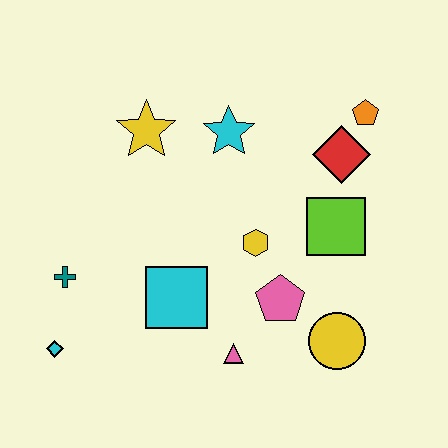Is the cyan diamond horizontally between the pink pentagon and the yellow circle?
No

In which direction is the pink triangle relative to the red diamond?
The pink triangle is below the red diamond.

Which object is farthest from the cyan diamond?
The orange pentagon is farthest from the cyan diamond.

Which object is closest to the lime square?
The red diamond is closest to the lime square.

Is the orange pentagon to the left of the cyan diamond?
No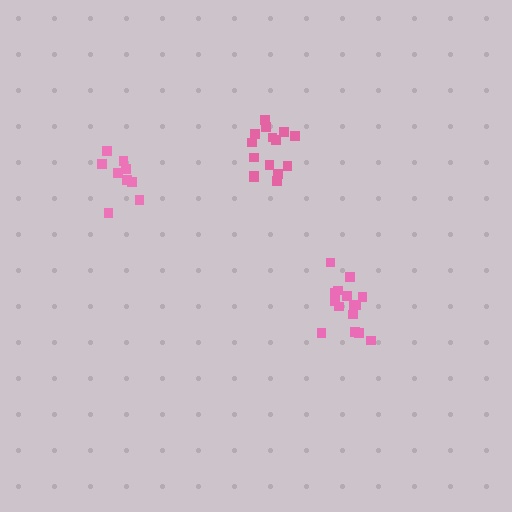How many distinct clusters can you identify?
There are 3 distinct clusters.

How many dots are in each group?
Group 1: 15 dots, Group 2: 15 dots, Group 3: 9 dots (39 total).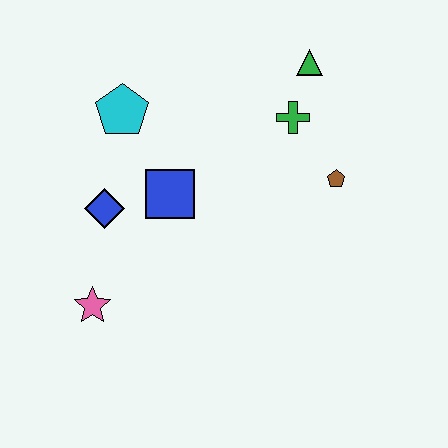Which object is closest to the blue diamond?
The blue square is closest to the blue diamond.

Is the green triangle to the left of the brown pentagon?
Yes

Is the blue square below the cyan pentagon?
Yes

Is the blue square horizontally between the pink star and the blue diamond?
No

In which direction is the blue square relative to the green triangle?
The blue square is to the left of the green triangle.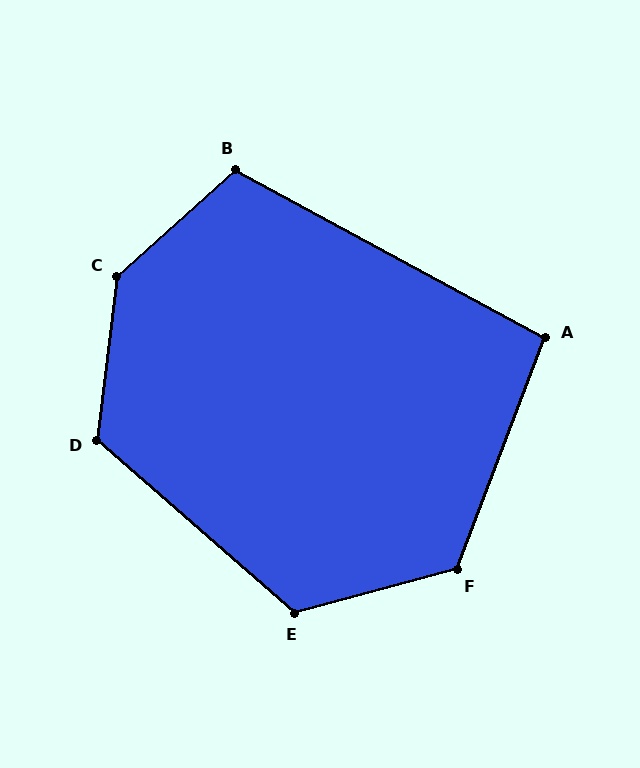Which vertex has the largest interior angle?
C, at approximately 139 degrees.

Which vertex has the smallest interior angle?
A, at approximately 97 degrees.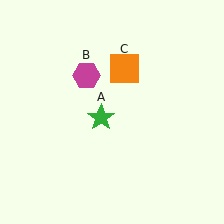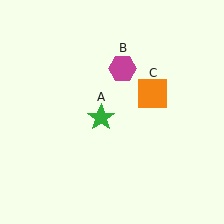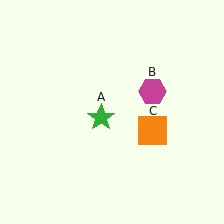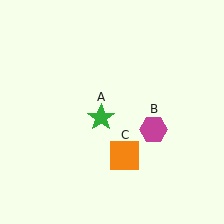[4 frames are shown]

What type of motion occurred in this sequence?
The magenta hexagon (object B), orange square (object C) rotated clockwise around the center of the scene.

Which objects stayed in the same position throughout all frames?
Green star (object A) remained stationary.